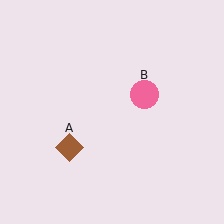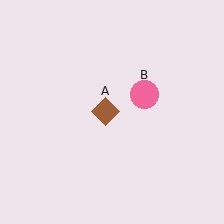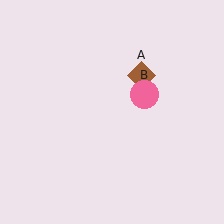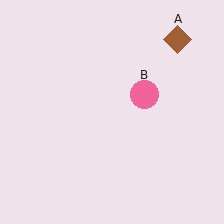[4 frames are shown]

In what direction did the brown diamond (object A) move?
The brown diamond (object A) moved up and to the right.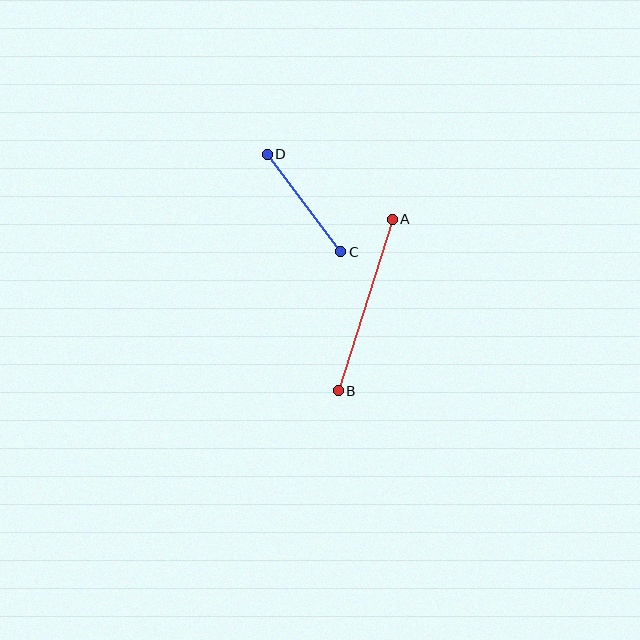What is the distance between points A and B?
The distance is approximately 180 pixels.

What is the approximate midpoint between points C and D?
The midpoint is at approximately (304, 203) pixels.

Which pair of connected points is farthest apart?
Points A and B are farthest apart.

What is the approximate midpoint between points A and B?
The midpoint is at approximately (365, 305) pixels.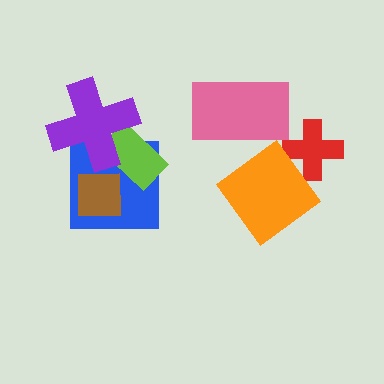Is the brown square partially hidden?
Yes, it is partially covered by another shape.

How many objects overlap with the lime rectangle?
3 objects overlap with the lime rectangle.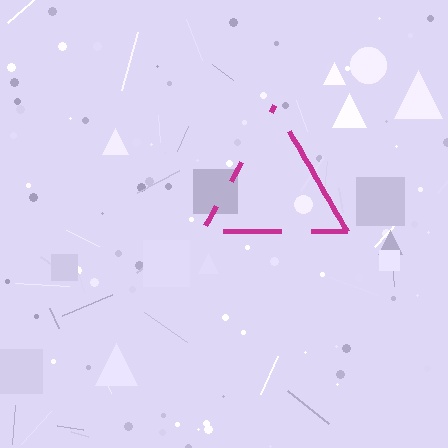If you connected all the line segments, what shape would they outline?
They would outline a triangle.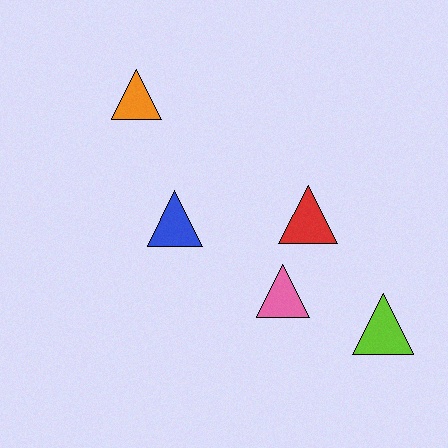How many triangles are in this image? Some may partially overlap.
There are 5 triangles.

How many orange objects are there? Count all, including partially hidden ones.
There is 1 orange object.